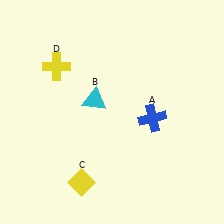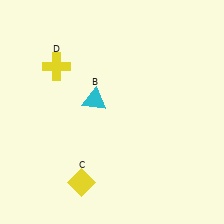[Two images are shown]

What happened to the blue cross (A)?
The blue cross (A) was removed in Image 2. It was in the bottom-right area of Image 1.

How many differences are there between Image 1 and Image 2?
There is 1 difference between the two images.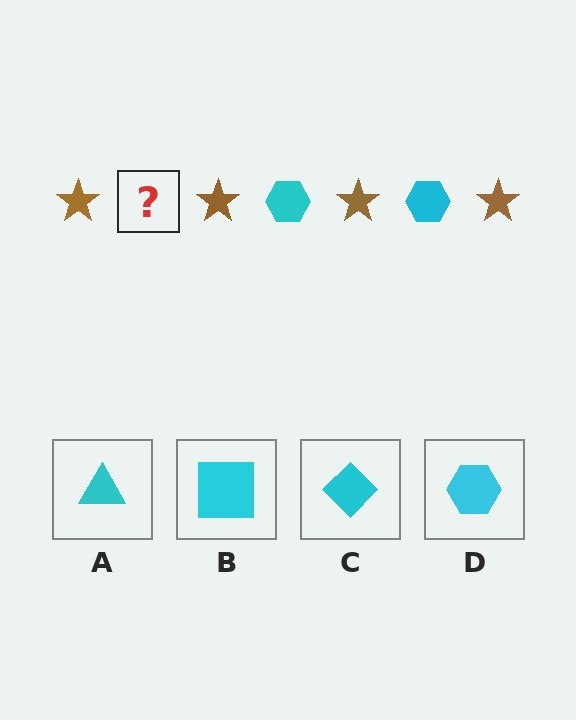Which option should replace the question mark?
Option D.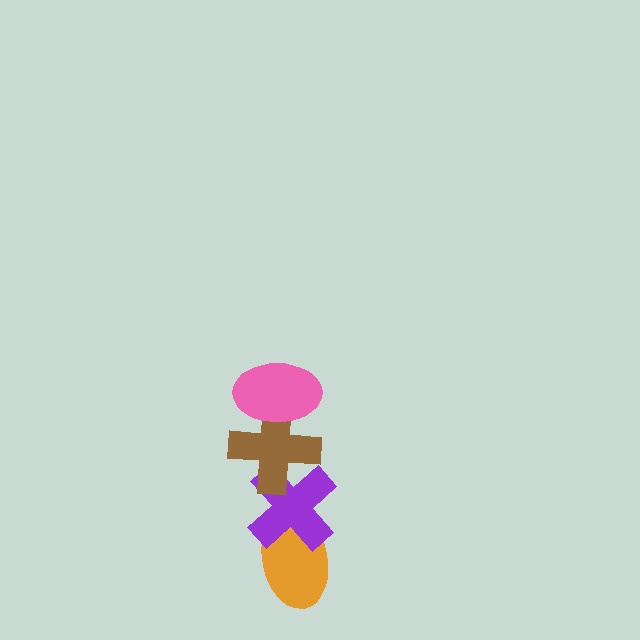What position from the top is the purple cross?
The purple cross is 3rd from the top.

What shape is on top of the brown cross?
The pink ellipse is on top of the brown cross.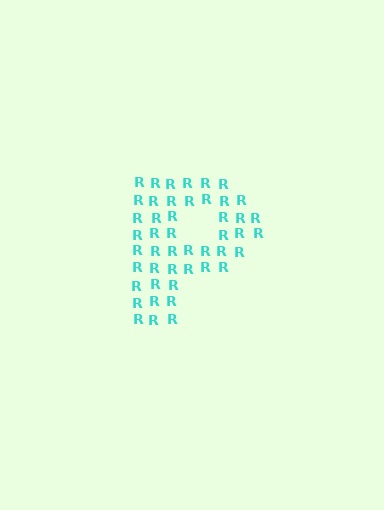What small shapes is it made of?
It is made of small letter R's.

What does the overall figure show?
The overall figure shows the letter P.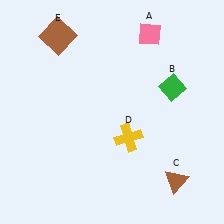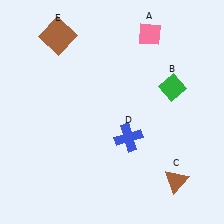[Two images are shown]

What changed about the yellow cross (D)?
In Image 1, D is yellow. In Image 2, it changed to blue.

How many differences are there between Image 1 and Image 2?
There is 1 difference between the two images.